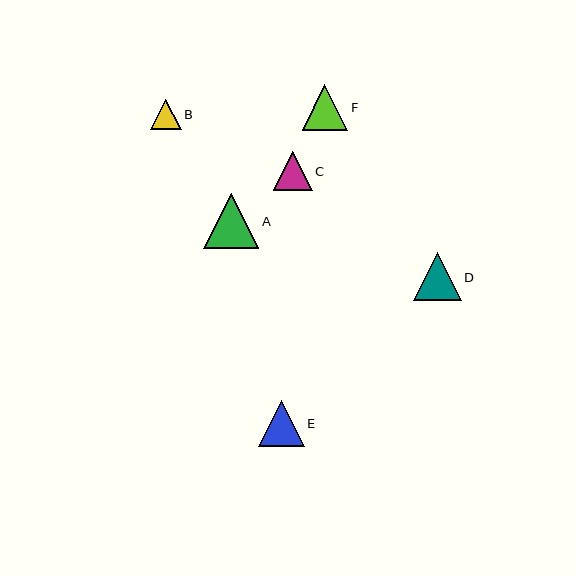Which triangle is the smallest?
Triangle B is the smallest with a size of approximately 30 pixels.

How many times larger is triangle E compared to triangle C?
Triangle E is approximately 1.2 times the size of triangle C.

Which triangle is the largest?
Triangle A is the largest with a size of approximately 55 pixels.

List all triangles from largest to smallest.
From largest to smallest: A, D, E, F, C, B.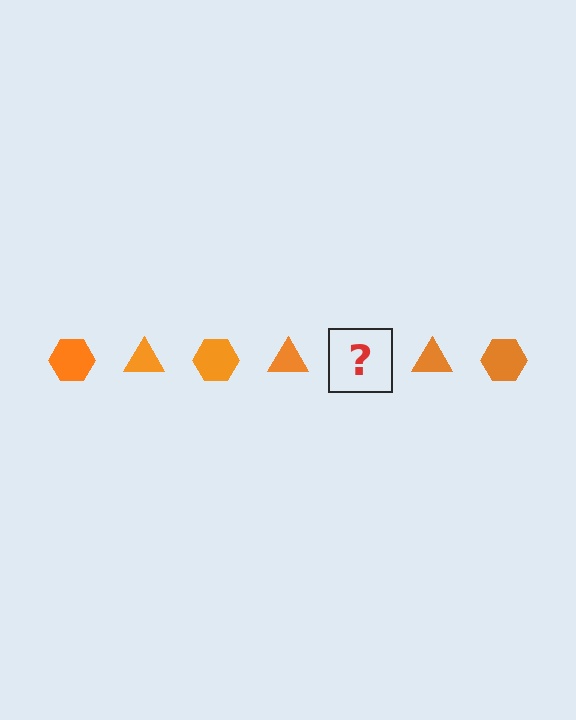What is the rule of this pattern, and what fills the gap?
The rule is that the pattern cycles through hexagon, triangle shapes in orange. The gap should be filled with an orange hexagon.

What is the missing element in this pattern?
The missing element is an orange hexagon.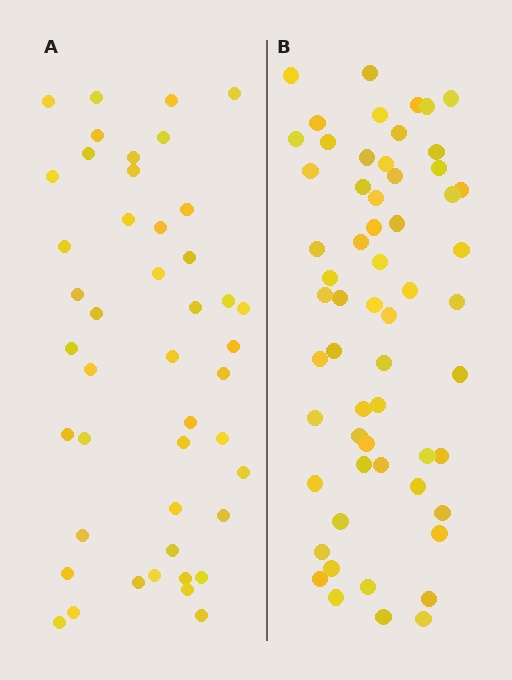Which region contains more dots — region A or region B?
Region B (the right region) has more dots.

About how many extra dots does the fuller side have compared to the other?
Region B has approximately 15 more dots than region A.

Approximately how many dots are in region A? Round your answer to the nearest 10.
About 40 dots. (The exact count is 45, which rounds to 40.)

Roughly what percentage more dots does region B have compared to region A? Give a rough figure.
About 30% more.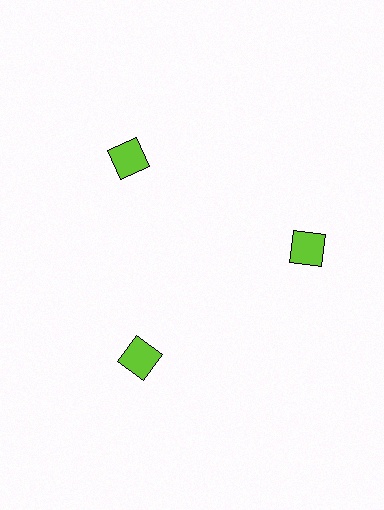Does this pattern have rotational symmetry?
Yes, this pattern has 3-fold rotational symmetry. It looks the same after rotating 120 degrees around the center.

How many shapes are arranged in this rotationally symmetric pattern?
There are 3 shapes, arranged in 3 groups of 1.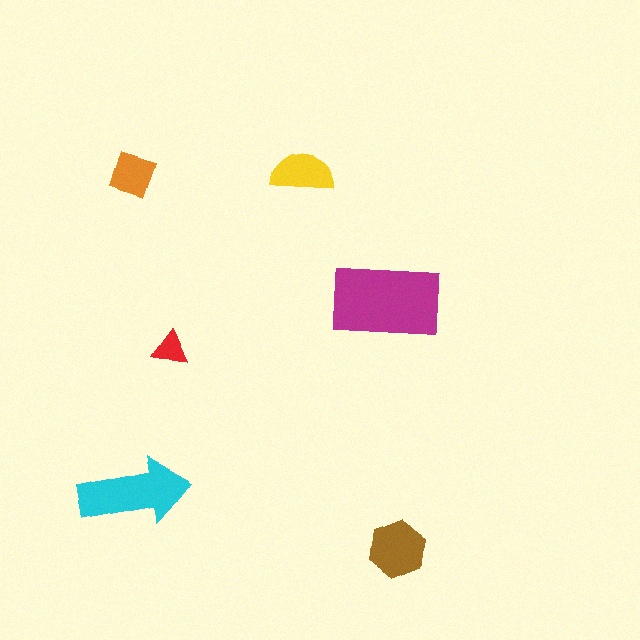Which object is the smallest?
The red triangle.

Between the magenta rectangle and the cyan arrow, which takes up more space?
The magenta rectangle.